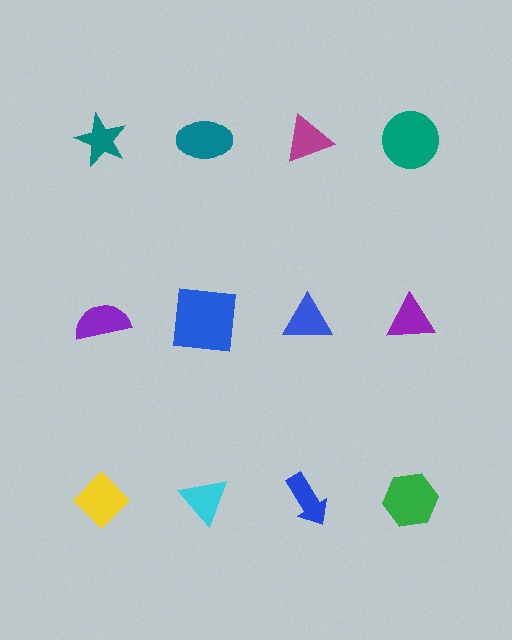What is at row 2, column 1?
A purple semicircle.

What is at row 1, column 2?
A teal ellipse.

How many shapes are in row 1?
4 shapes.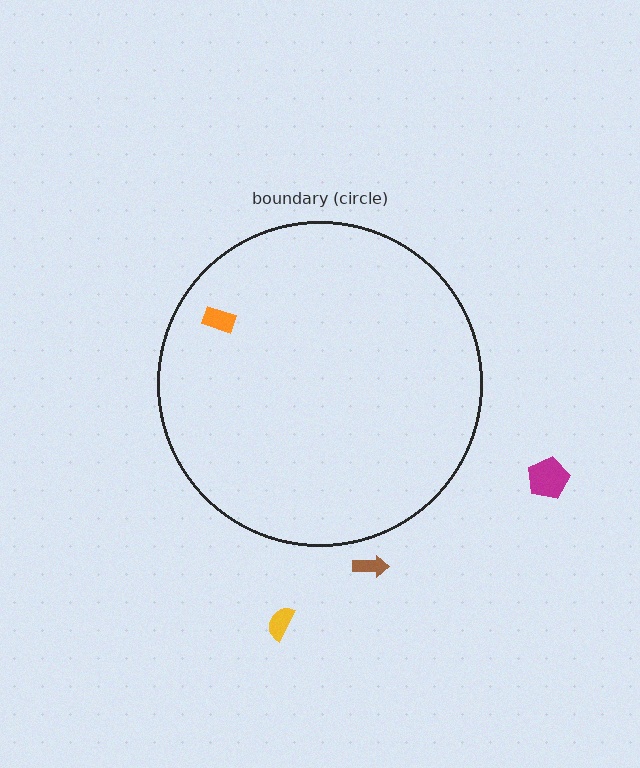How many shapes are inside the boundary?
1 inside, 3 outside.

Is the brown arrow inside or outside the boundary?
Outside.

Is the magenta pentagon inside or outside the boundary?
Outside.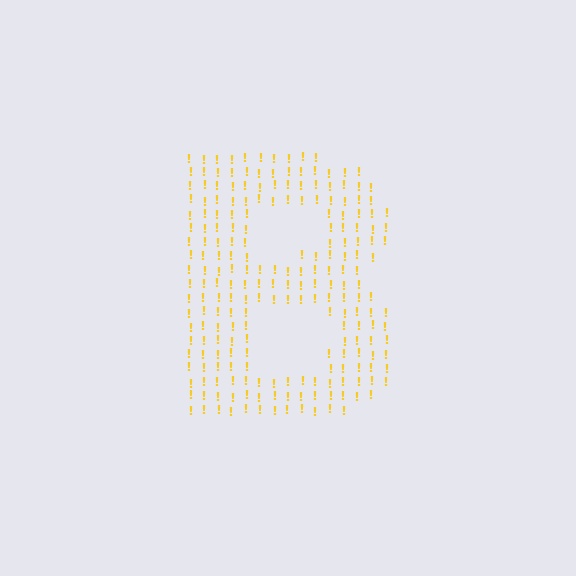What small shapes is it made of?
It is made of small exclamation marks.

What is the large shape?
The large shape is the letter B.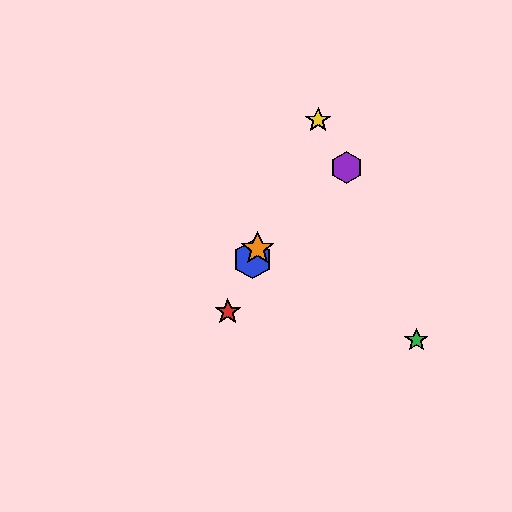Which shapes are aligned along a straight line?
The red star, the blue hexagon, the yellow star, the orange star are aligned along a straight line.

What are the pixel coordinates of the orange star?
The orange star is at (258, 249).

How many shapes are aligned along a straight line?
4 shapes (the red star, the blue hexagon, the yellow star, the orange star) are aligned along a straight line.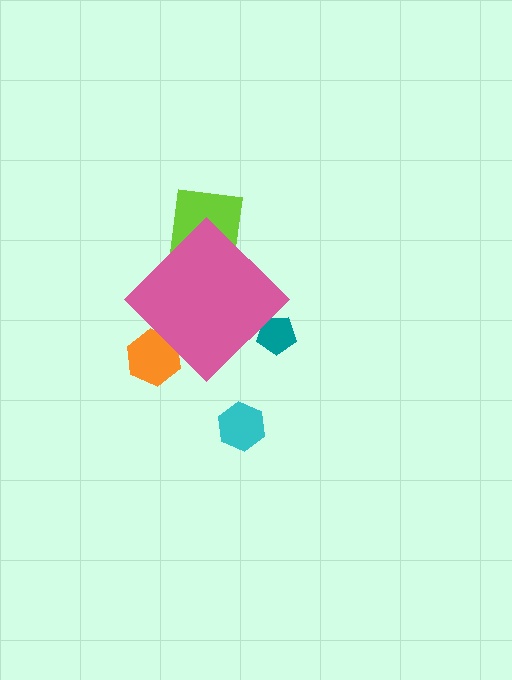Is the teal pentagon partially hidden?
Yes, the teal pentagon is partially hidden behind the pink diamond.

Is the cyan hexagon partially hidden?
No, the cyan hexagon is fully visible.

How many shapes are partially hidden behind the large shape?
3 shapes are partially hidden.